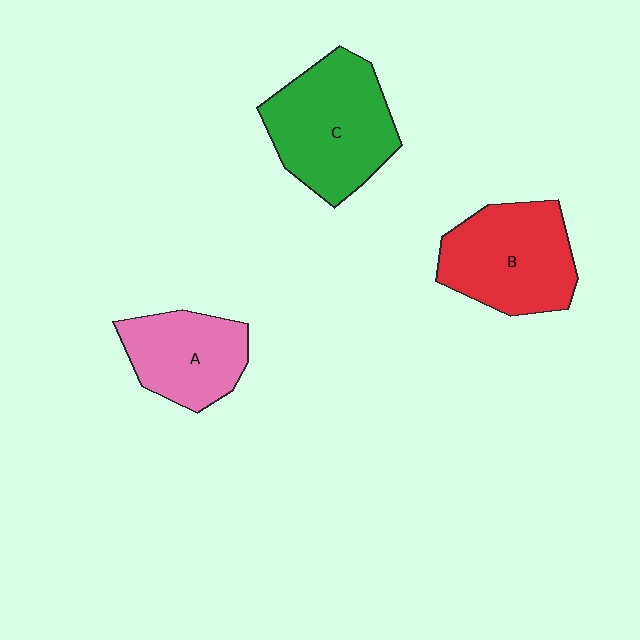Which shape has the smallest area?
Shape A (pink).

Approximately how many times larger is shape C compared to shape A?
Approximately 1.4 times.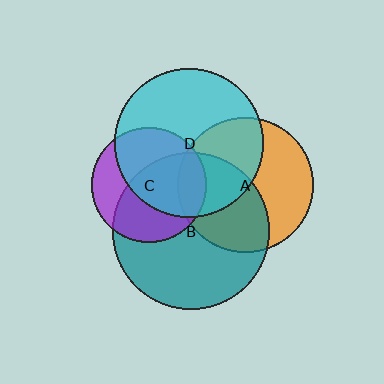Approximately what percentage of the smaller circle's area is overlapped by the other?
Approximately 45%.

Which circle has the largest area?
Circle B (teal).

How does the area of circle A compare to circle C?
Approximately 1.4 times.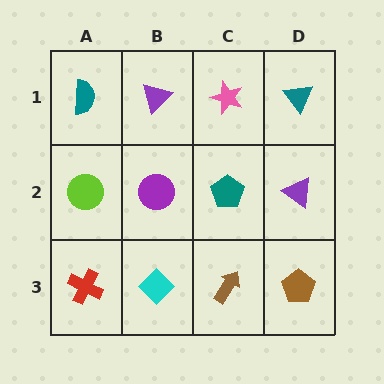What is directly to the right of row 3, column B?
A brown arrow.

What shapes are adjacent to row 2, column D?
A teal triangle (row 1, column D), a brown pentagon (row 3, column D), a teal pentagon (row 2, column C).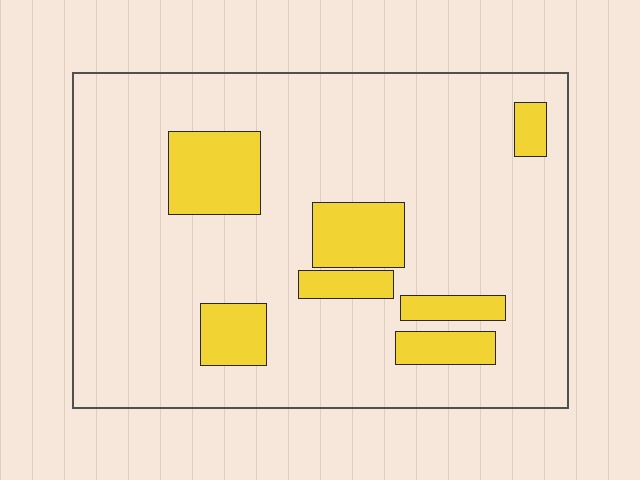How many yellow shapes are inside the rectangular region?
7.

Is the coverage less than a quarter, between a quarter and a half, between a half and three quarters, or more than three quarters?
Less than a quarter.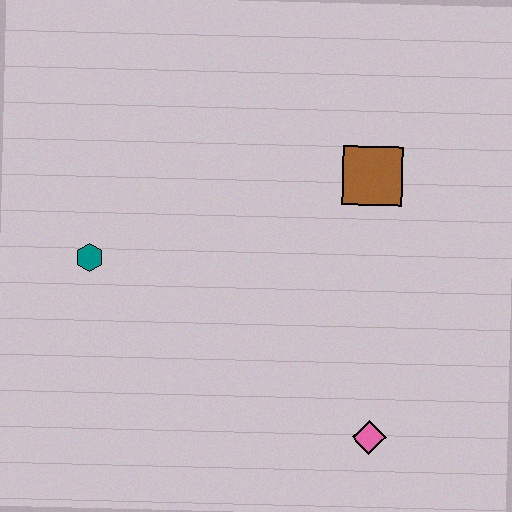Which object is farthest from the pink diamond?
The teal hexagon is farthest from the pink diamond.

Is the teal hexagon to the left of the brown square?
Yes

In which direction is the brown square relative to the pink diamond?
The brown square is above the pink diamond.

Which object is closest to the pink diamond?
The brown square is closest to the pink diamond.